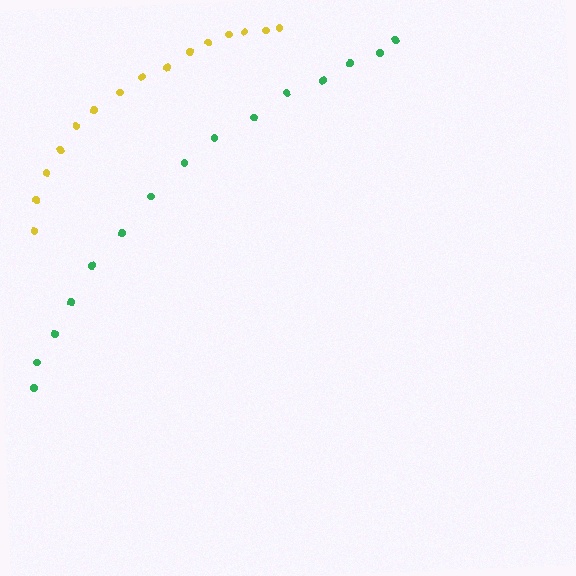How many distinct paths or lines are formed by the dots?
There are 2 distinct paths.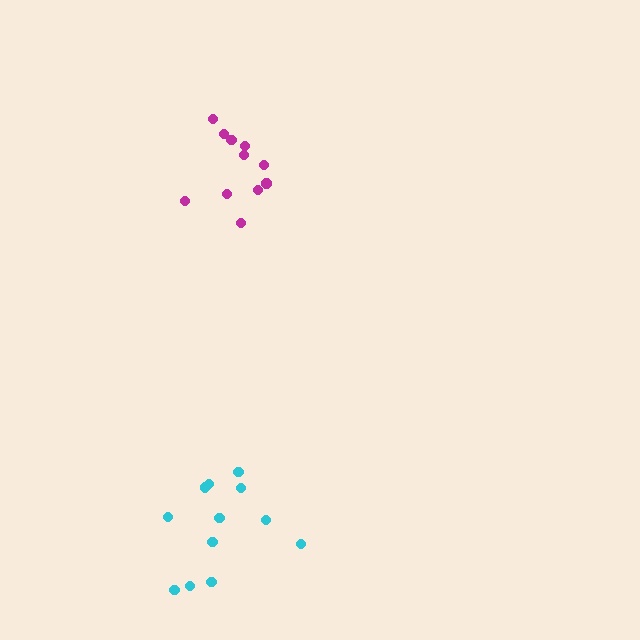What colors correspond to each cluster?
The clusters are colored: cyan, magenta.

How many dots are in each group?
Group 1: 12 dots, Group 2: 11 dots (23 total).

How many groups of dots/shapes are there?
There are 2 groups.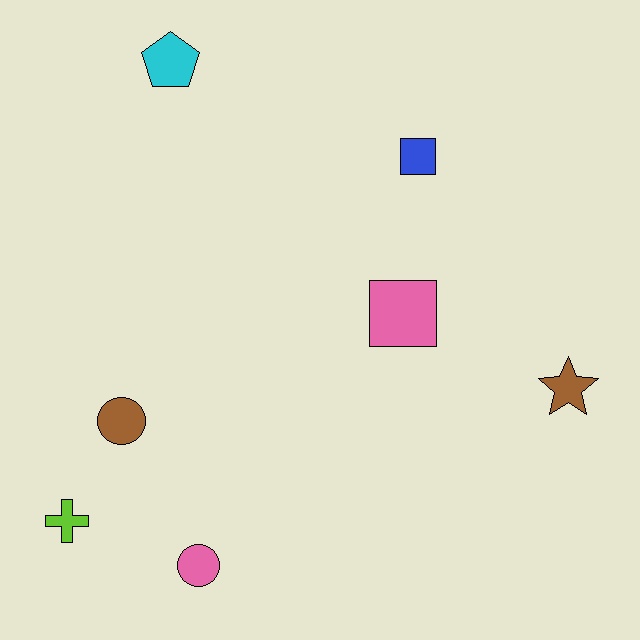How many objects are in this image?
There are 7 objects.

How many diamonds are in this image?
There are no diamonds.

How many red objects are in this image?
There are no red objects.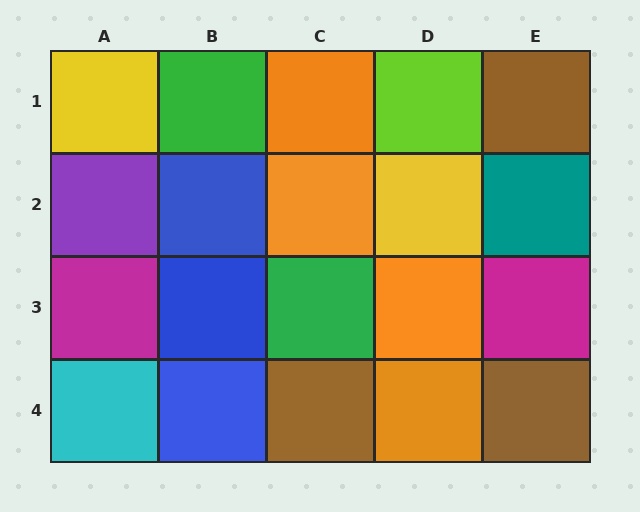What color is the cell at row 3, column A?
Magenta.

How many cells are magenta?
2 cells are magenta.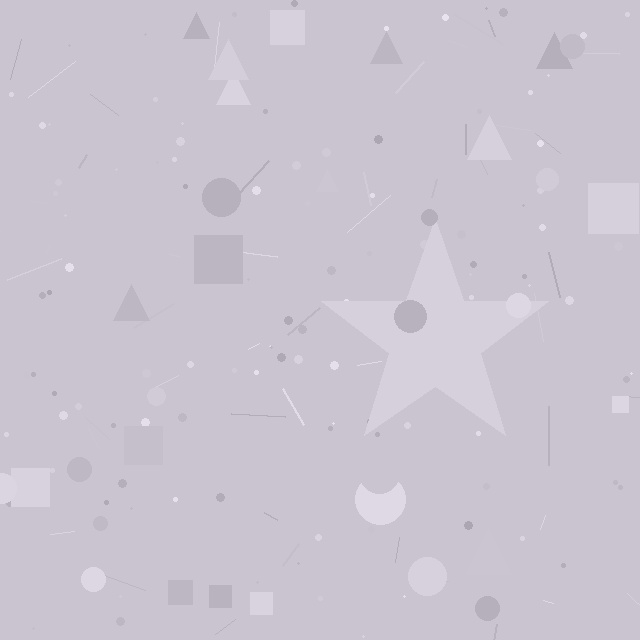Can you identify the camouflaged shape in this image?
The camouflaged shape is a star.